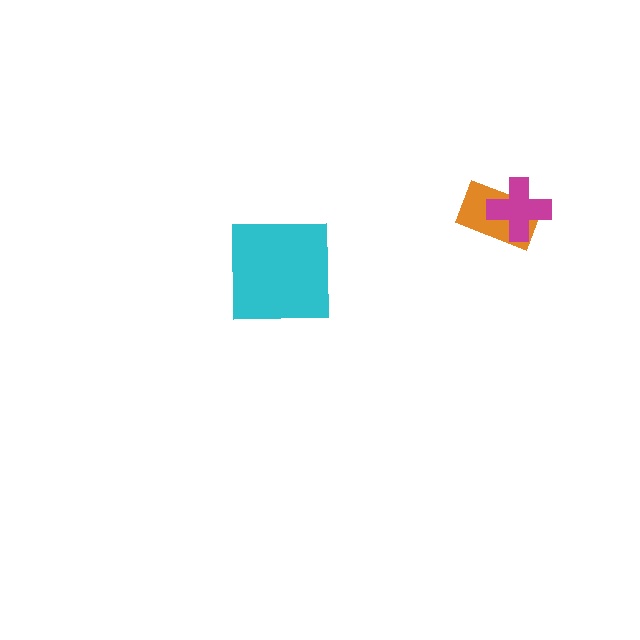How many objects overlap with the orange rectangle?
1 object overlaps with the orange rectangle.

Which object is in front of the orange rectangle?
The magenta cross is in front of the orange rectangle.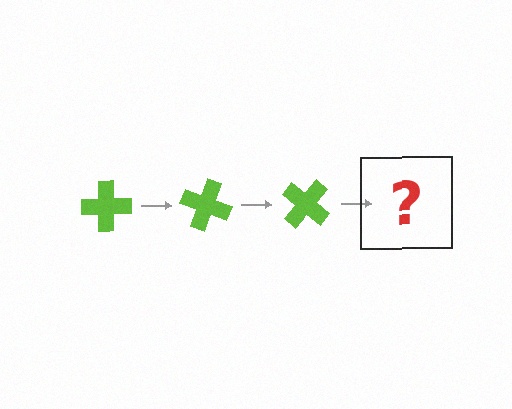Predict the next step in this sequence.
The next step is a lime cross rotated 60 degrees.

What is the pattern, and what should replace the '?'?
The pattern is that the cross rotates 20 degrees each step. The '?' should be a lime cross rotated 60 degrees.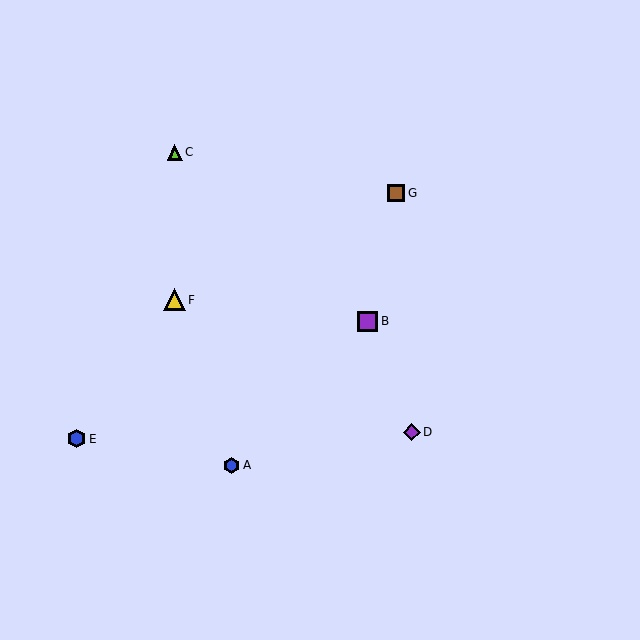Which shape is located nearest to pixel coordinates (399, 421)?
The purple diamond (labeled D) at (412, 432) is nearest to that location.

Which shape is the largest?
The yellow triangle (labeled F) is the largest.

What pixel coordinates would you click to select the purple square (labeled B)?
Click at (367, 321) to select the purple square B.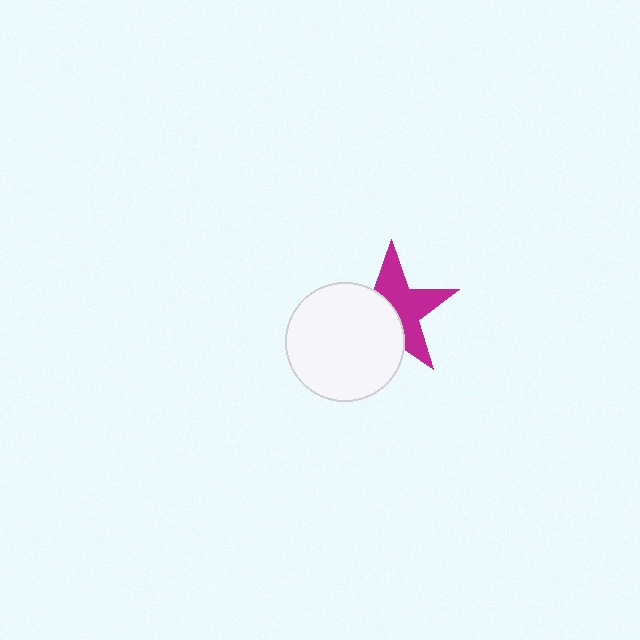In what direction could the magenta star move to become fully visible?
The magenta star could move toward the upper-right. That would shift it out from behind the white circle entirely.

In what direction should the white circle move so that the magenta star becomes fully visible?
The white circle should move toward the lower-left. That is the shortest direction to clear the overlap and leave the magenta star fully visible.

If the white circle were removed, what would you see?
You would see the complete magenta star.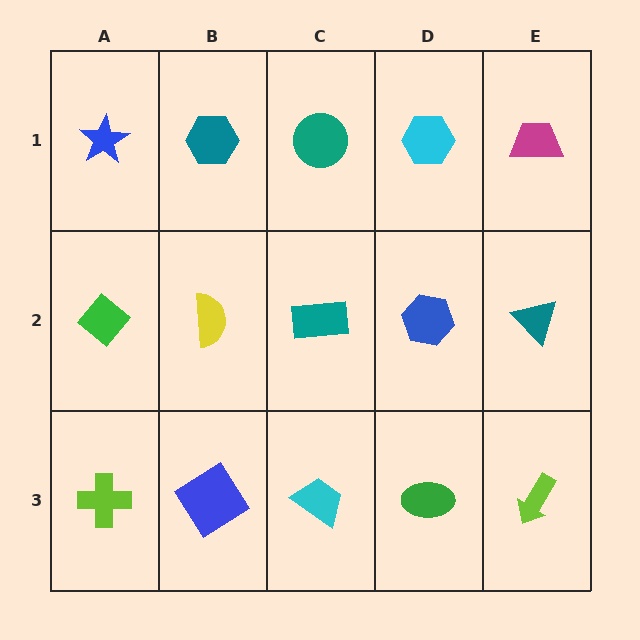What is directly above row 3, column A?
A green diamond.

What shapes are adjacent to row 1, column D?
A blue hexagon (row 2, column D), a teal circle (row 1, column C), a magenta trapezoid (row 1, column E).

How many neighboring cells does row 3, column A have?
2.